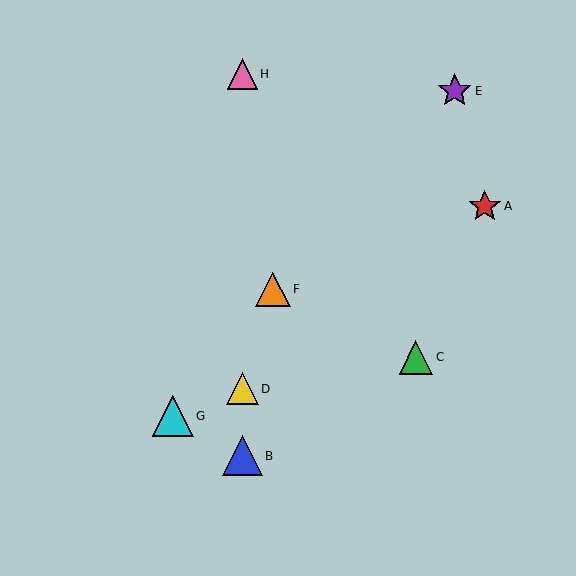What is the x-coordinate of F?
Object F is at x≈273.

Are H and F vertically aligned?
No, H is at x≈242 and F is at x≈273.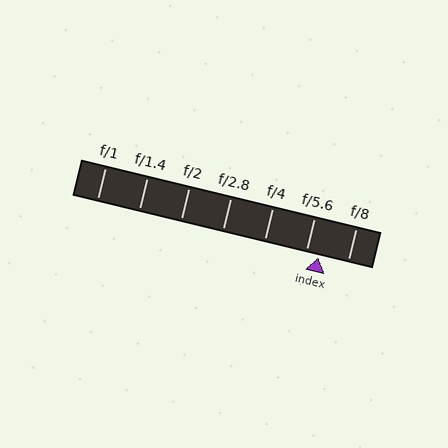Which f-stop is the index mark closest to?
The index mark is closest to f/5.6.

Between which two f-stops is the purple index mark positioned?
The index mark is between f/5.6 and f/8.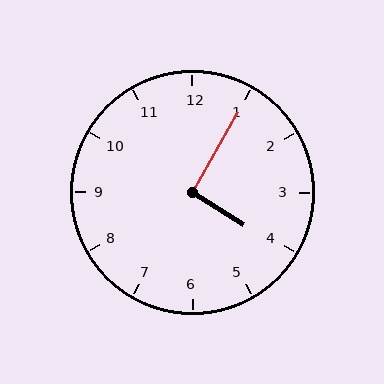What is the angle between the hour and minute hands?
Approximately 92 degrees.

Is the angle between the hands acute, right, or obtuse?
It is right.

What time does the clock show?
4:05.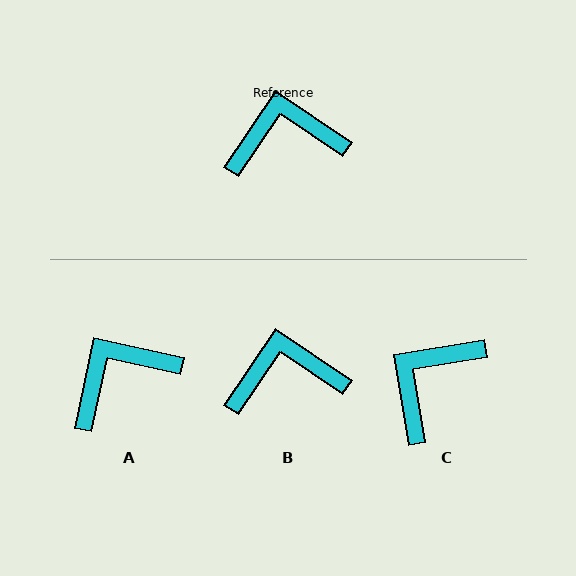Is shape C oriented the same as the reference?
No, it is off by about 43 degrees.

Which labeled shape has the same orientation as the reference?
B.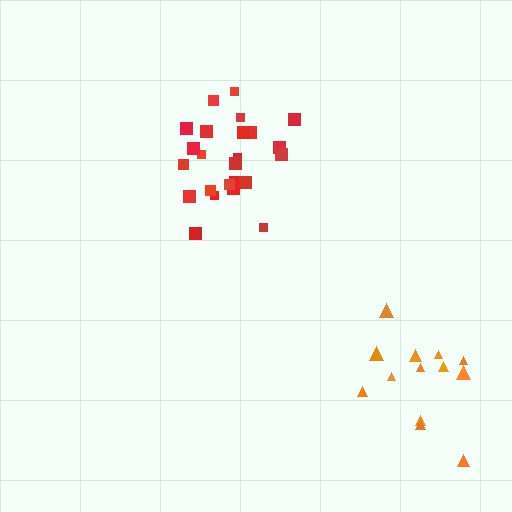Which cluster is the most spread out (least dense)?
Orange.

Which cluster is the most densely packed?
Red.